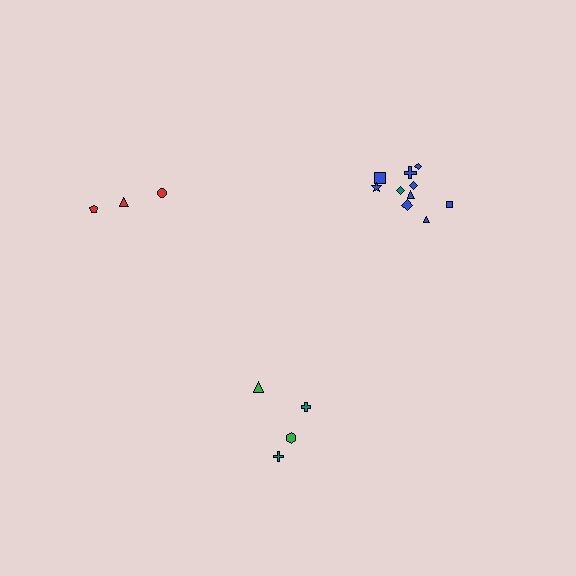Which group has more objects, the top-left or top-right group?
The top-right group.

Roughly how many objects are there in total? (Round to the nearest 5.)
Roughly 15 objects in total.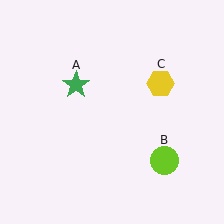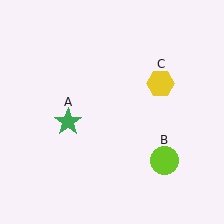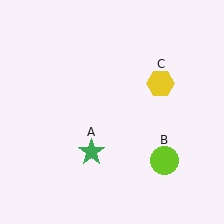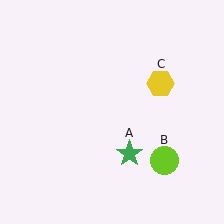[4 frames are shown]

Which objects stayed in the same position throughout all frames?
Lime circle (object B) and yellow hexagon (object C) remained stationary.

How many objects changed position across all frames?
1 object changed position: green star (object A).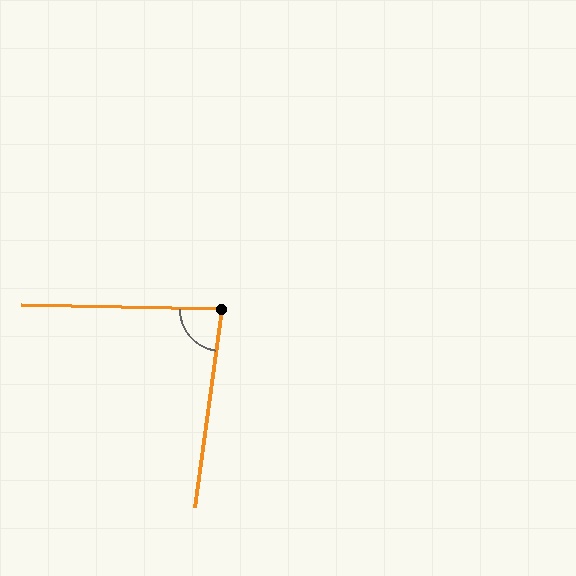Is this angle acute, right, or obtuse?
It is acute.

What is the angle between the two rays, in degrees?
Approximately 83 degrees.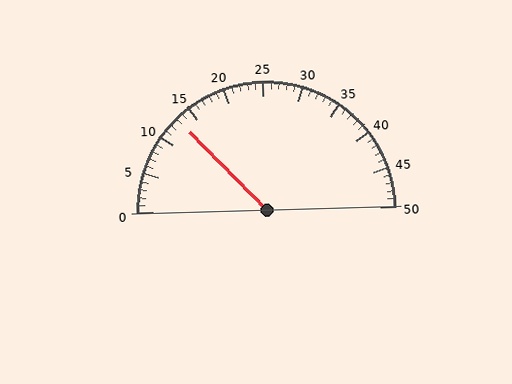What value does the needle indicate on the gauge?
The needle indicates approximately 13.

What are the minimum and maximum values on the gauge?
The gauge ranges from 0 to 50.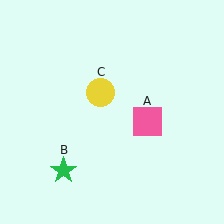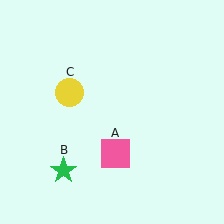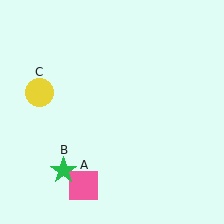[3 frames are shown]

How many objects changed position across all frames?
2 objects changed position: pink square (object A), yellow circle (object C).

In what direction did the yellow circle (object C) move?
The yellow circle (object C) moved left.